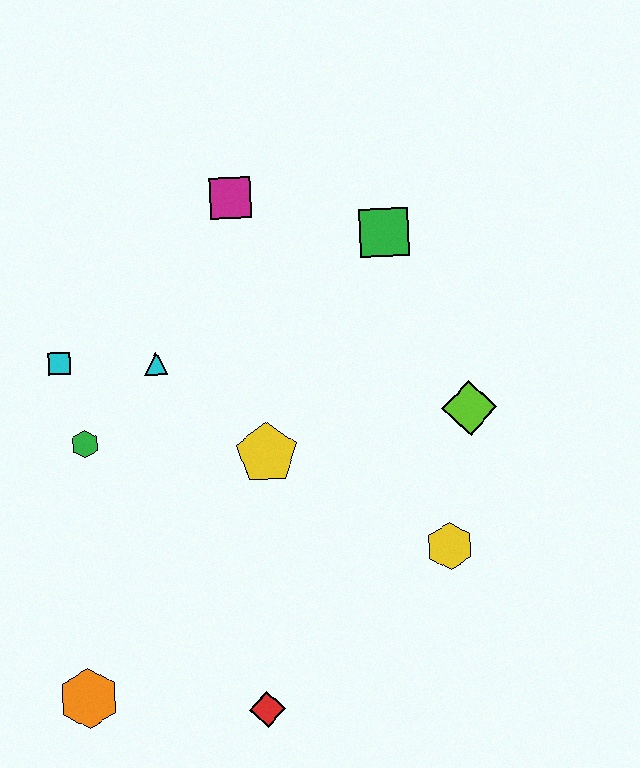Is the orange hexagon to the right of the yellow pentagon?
No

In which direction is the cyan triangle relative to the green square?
The cyan triangle is to the left of the green square.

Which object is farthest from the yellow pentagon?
The orange hexagon is farthest from the yellow pentagon.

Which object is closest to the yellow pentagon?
The cyan triangle is closest to the yellow pentagon.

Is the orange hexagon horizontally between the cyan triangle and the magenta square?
No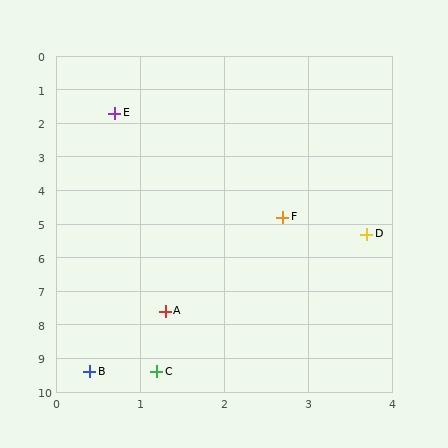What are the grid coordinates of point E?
Point E is at approximately (0.7, 1.7).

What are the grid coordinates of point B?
Point B is at approximately (0.4, 9.4).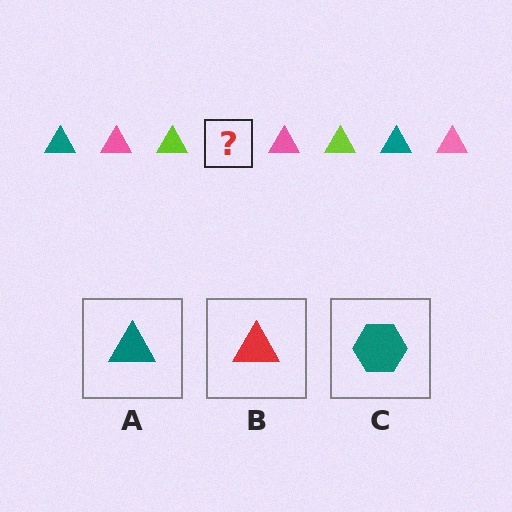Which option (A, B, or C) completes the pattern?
A.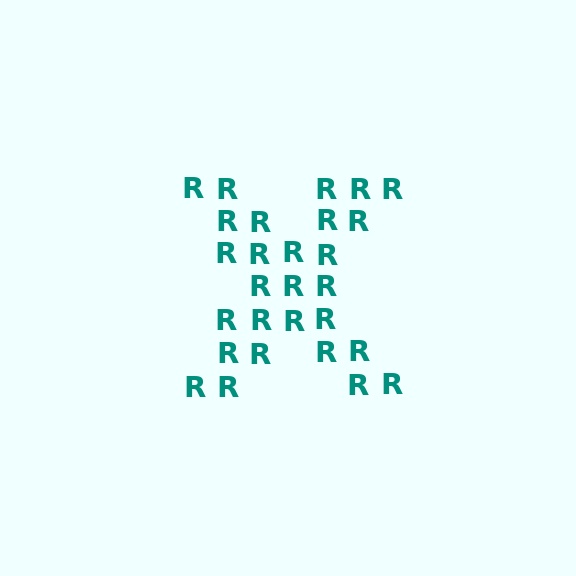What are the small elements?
The small elements are letter R's.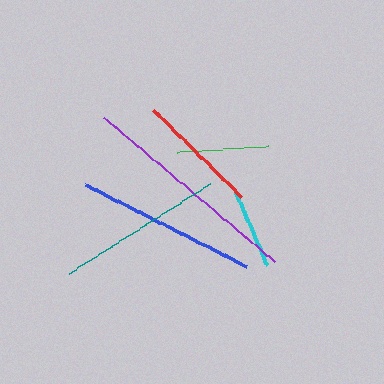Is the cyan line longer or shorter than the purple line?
The purple line is longer than the cyan line.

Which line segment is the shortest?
The cyan line is the shortest at approximately 78 pixels.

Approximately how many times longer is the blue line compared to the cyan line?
The blue line is approximately 2.3 times the length of the cyan line.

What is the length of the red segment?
The red segment is approximately 124 pixels long.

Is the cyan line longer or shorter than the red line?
The red line is longer than the cyan line.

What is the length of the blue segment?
The blue segment is approximately 180 pixels long.